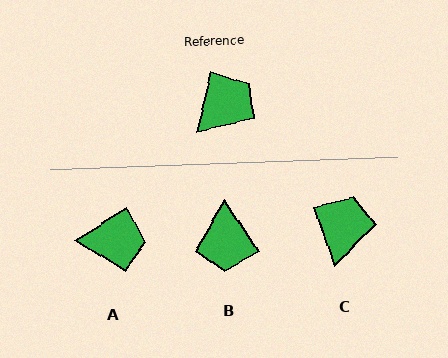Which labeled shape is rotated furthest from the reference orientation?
B, about 133 degrees away.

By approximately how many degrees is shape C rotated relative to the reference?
Approximately 32 degrees counter-clockwise.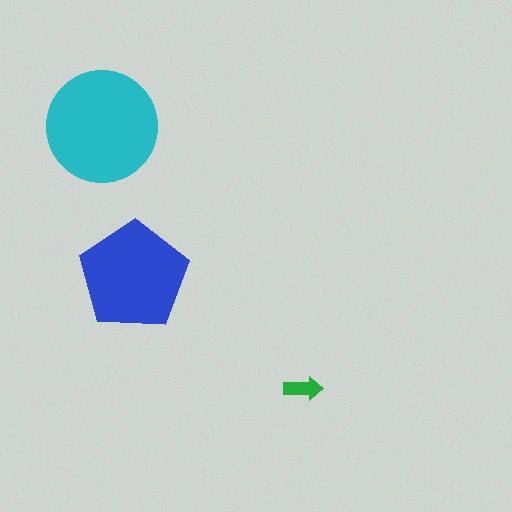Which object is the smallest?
The green arrow.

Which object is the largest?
The cyan circle.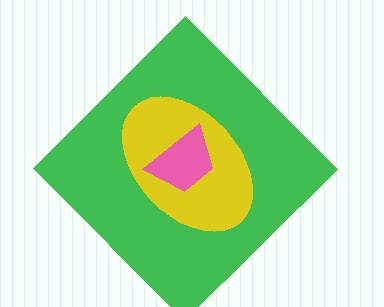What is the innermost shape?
The pink trapezoid.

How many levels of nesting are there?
3.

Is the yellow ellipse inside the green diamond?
Yes.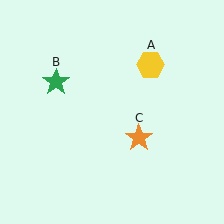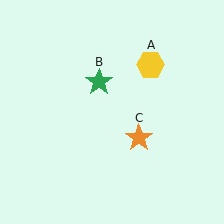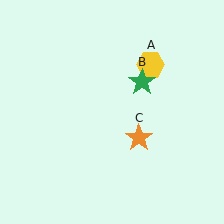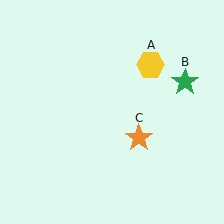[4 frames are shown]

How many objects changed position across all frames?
1 object changed position: green star (object B).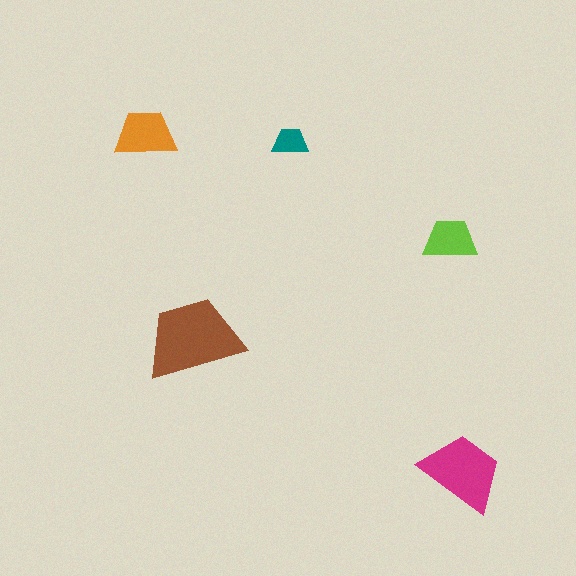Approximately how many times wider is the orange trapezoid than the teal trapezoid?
About 1.5 times wider.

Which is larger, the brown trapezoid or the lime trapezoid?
The brown one.